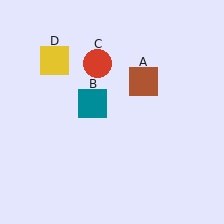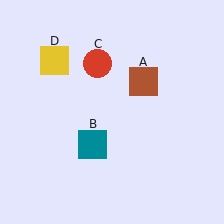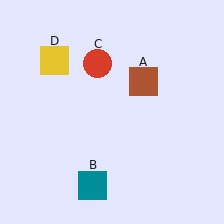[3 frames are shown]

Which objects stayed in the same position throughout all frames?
Brown square (object A) and red circle (object C) and yellow square (object D) remained stationary.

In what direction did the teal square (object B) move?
The teal square (object B) moved down.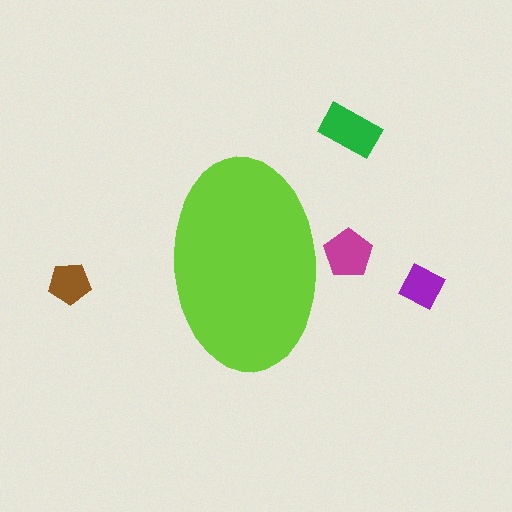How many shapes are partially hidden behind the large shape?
1 shape is partially hidden.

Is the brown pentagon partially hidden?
No, the brown pentagon is fully visible.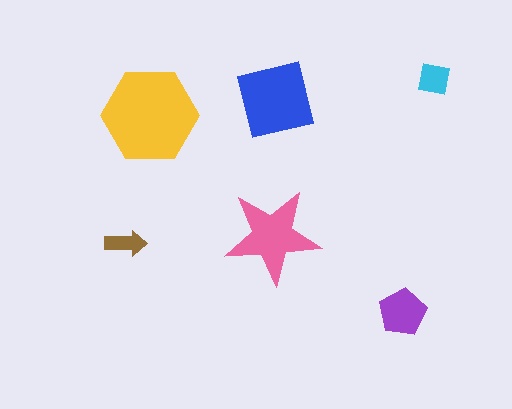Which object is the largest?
The yellow hexagon.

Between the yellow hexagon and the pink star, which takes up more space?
The yellow hexagon.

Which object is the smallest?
The brown arrow.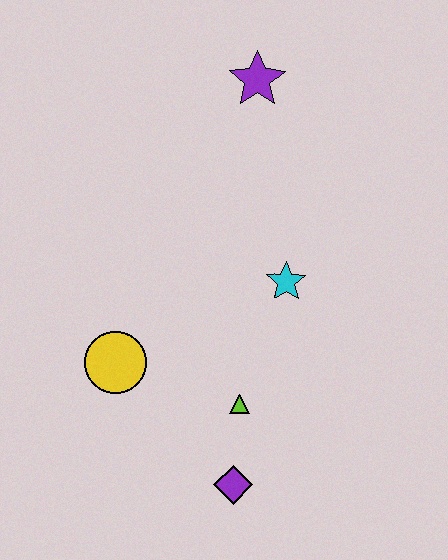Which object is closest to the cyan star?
The lime triangle is closest to the cyan star.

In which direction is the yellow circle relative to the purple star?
The yellow circle is below the purple star.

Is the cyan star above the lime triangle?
Yes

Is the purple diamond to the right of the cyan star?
No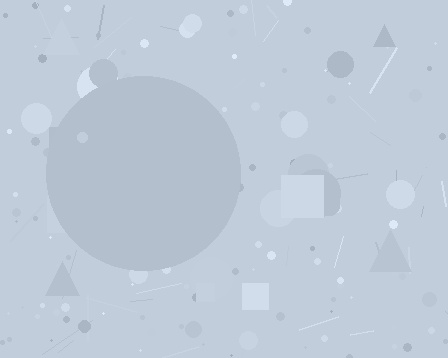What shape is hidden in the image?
A circle is hidden in the image.